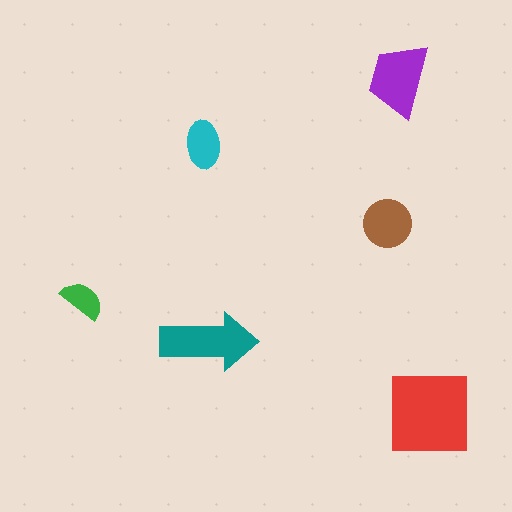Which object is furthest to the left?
The green semicircle is leftmost.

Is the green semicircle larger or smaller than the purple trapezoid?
Smaller.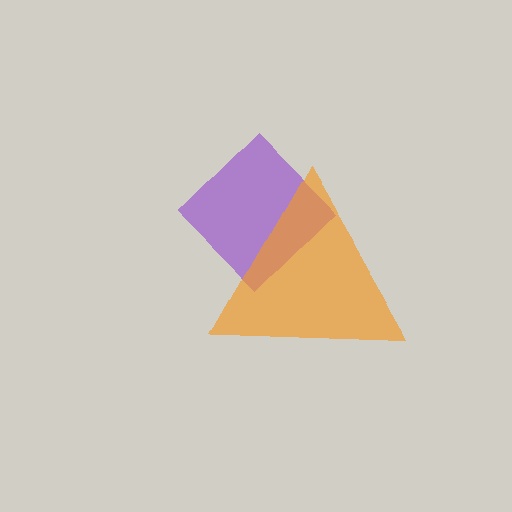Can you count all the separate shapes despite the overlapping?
Yes, there are 2 separate shapes.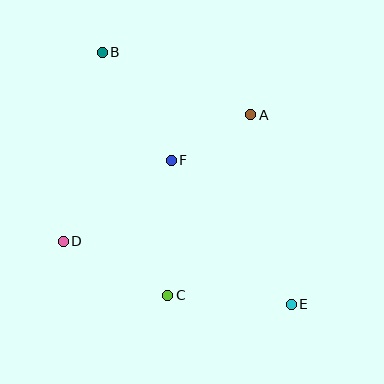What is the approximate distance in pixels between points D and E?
The distance between D and E is approximately 236 pixels.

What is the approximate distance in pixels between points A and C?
The distance between A and C is approximately 199 pixels.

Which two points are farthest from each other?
Points B and E are farthest from each other.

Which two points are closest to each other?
Points A and F are closest to each other.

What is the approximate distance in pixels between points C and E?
The distance between C and E is approximately 123 pixels.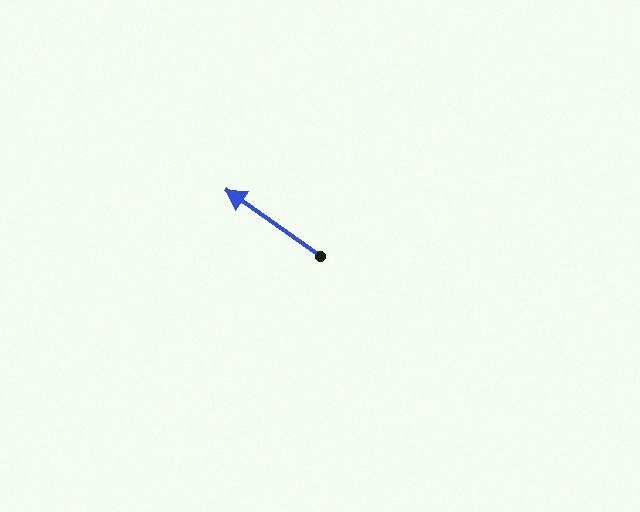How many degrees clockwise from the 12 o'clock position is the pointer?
Approximately 305 degrees.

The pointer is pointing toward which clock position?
Roughly 10 o'clock.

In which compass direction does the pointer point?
Northwest.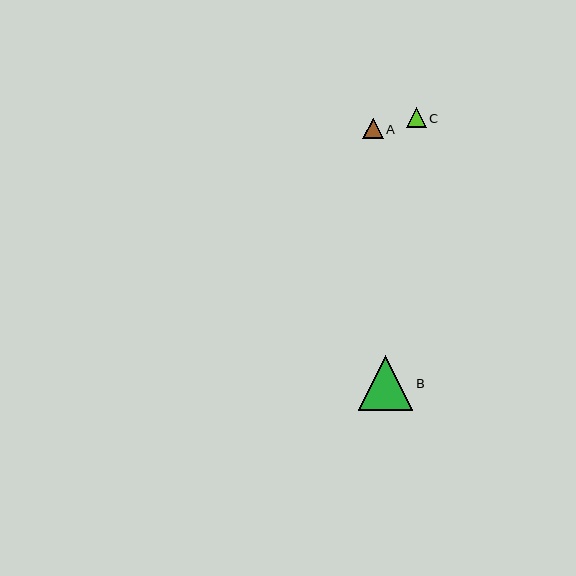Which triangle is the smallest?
Triangle C is the smallest with a size of approximately 20 pixels.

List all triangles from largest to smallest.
From largest to smallest: B, A, C.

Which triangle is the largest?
Triangle B is the largest with a size of approximately 55 pixels.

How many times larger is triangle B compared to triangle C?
Triangle B is approximately 2.7 times the size of triangle C.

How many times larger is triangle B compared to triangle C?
Triangle B is approximately 2.7 times the size of triangle C.